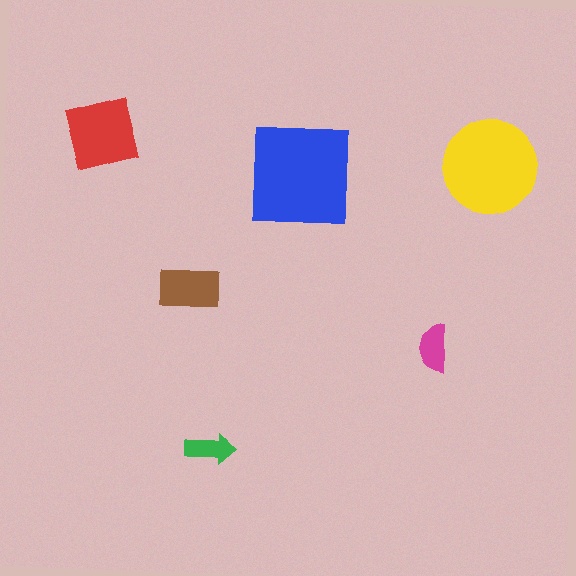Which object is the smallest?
The green arrow.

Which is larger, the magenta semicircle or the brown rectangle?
The brown rectangle.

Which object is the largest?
The blue square.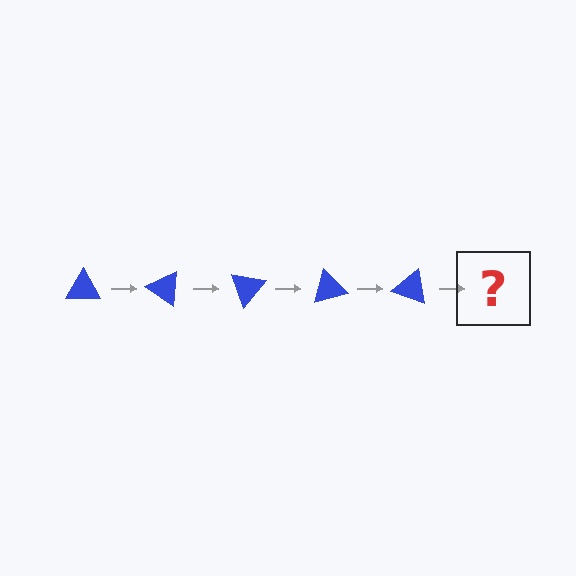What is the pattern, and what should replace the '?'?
The pattern is that the triangle rotates 35 degrees each step. The '?' should be a blue triangle rotated 175 degrees.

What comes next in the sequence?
The next element should be a blue triangle rotated 175 degrees.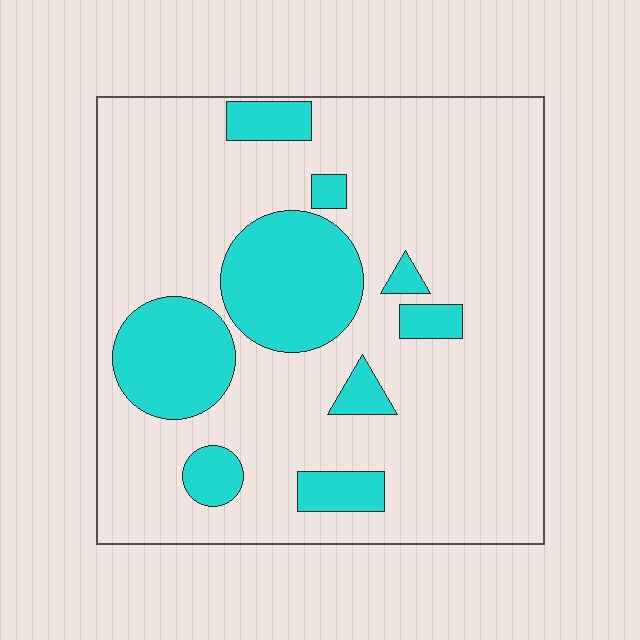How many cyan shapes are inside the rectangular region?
9.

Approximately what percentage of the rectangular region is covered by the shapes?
Approximately 20%.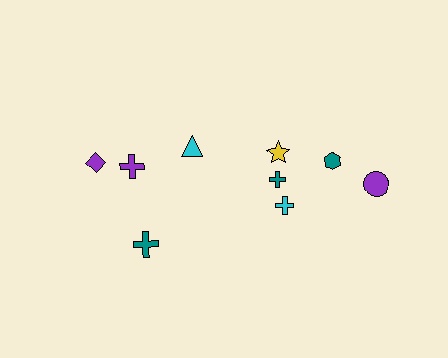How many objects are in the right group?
There are 6 objects.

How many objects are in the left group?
There are 4 objects.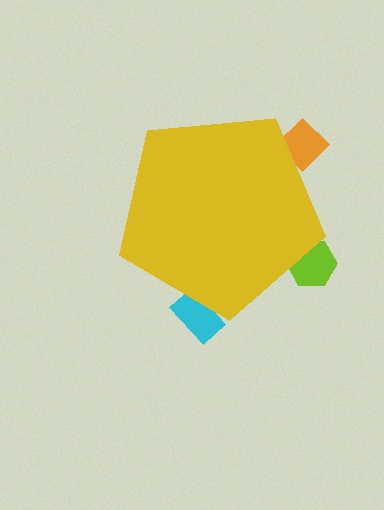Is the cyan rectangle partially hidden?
Yes, the cyan rectangle is partially hidden behind the yellow pentagon.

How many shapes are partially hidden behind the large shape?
3 shapes are partially hidden.